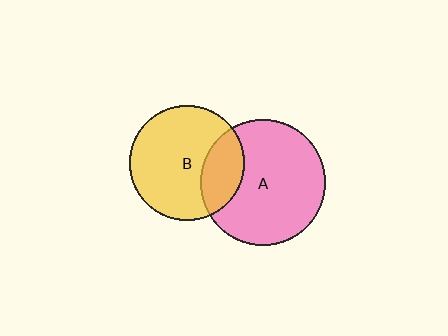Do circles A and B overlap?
Yes.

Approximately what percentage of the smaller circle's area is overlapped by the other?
Approximately 25%.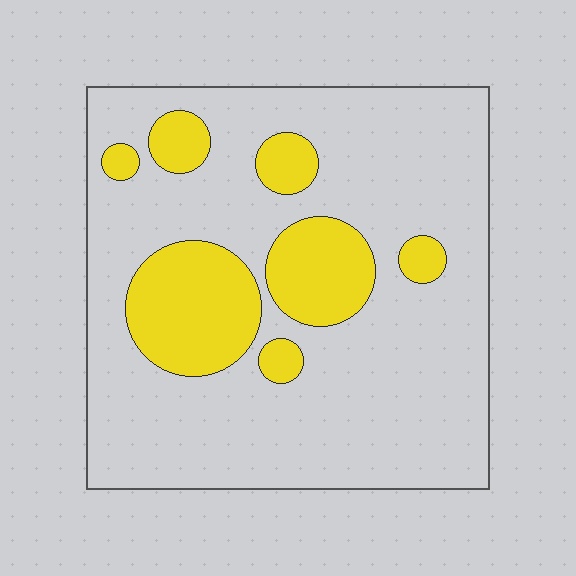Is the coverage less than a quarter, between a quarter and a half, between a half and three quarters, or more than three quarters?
Less than a quarter.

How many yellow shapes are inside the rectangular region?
7.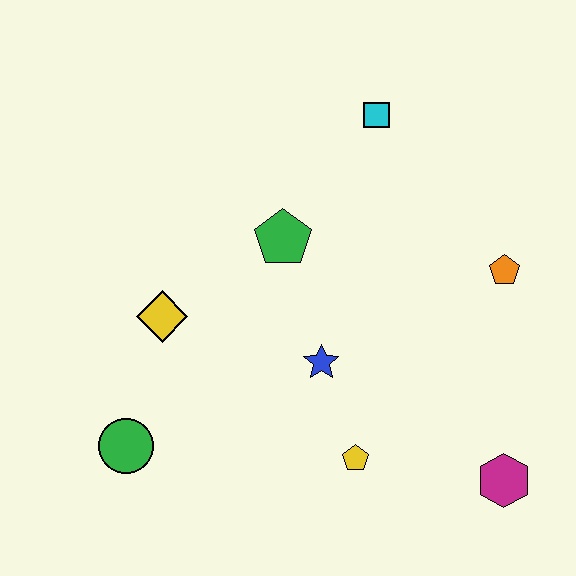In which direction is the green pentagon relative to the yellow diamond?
The green pentagon is to the right of the yellow diamond.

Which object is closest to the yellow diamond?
The green circle is closest to the yellow diamond.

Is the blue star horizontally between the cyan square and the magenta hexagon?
No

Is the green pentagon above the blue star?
Yes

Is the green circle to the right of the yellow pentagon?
No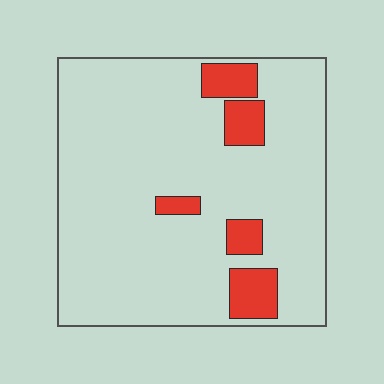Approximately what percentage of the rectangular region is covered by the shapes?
Approximately 10%.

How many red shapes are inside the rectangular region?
5.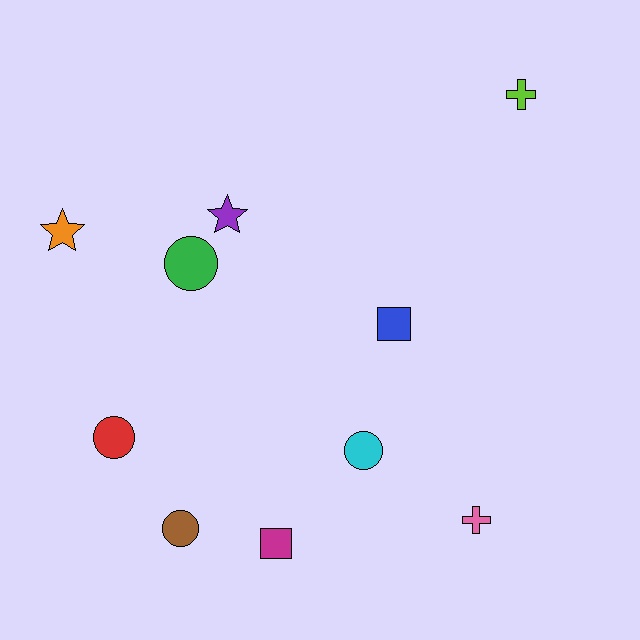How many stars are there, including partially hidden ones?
There are 2 stars.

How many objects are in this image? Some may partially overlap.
There are 10 objects.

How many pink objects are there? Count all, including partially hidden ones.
There is 1 pink object.